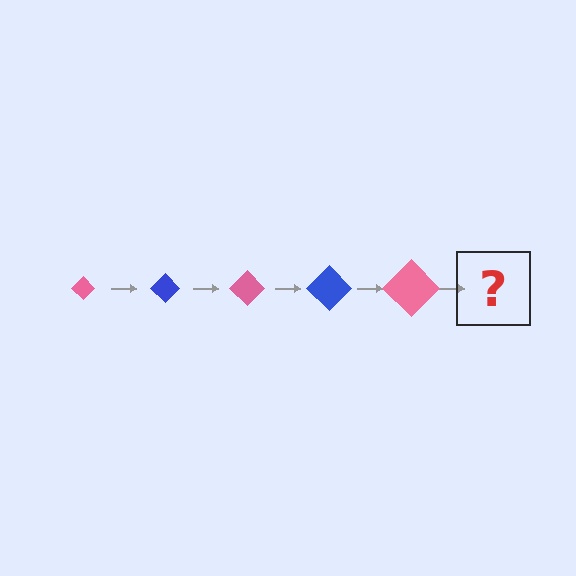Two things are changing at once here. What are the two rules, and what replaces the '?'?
The two rules are that the diamond grows larger each step and the color cycles through pink and blue. The '?' should be a blue diamond, larger than the previous one.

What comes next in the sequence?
The next element should be a blue diamond, larger than the previous one.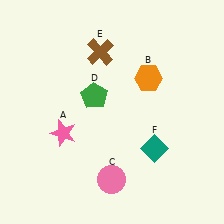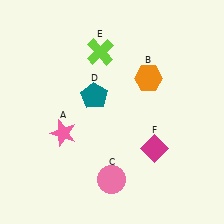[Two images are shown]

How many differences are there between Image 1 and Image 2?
There are 3 differences between the two images.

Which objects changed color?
D changed from green to teal. E changed from brown to lime. F changed from teal to magenta.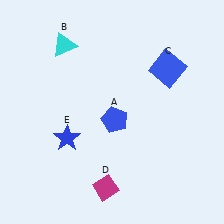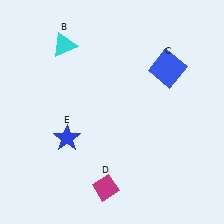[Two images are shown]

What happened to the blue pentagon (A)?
The blue pentagon (A) was removed in Image 2. It was in the bottom-right area of Image 1.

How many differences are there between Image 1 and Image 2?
There is 1 difference between the two images.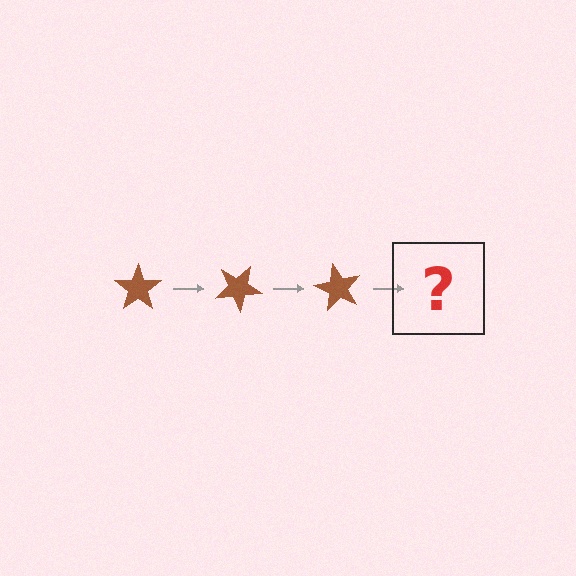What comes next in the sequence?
The next element should be a brown star rotated 90 degrees.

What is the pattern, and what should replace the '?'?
The pattern is that the star rotates 30 degrees each step. The '?' should be a brown star rotated 90 degrees.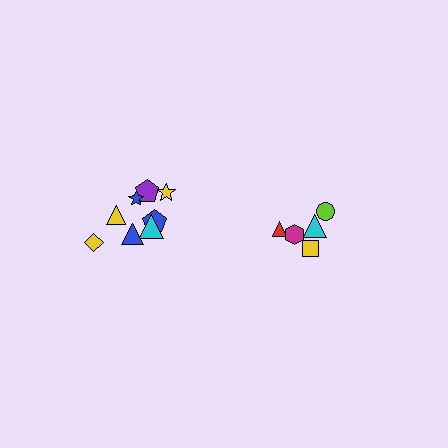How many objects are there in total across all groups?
There are 13 objects.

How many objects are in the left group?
There are 8 objects.